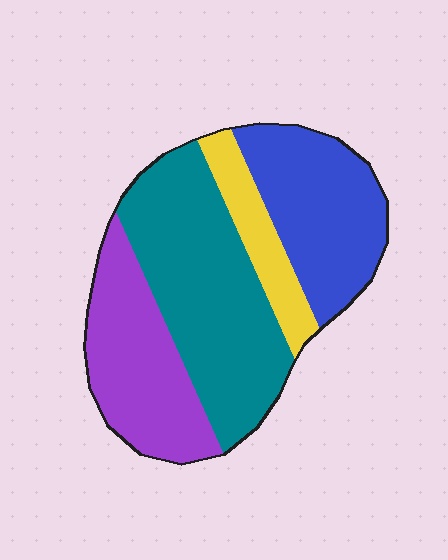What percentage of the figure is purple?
Purple covers roughly 25% of the figure.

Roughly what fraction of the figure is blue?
Blue covers around 25% of the figure.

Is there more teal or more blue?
Teal.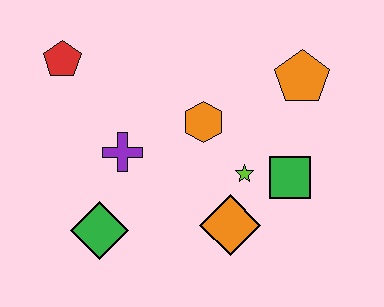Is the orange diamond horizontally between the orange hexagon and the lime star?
Yes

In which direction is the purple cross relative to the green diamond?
The purple cross is above the green diamond.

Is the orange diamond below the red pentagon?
Yes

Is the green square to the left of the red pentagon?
No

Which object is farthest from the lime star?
The red pentagon is farthest from the lime star.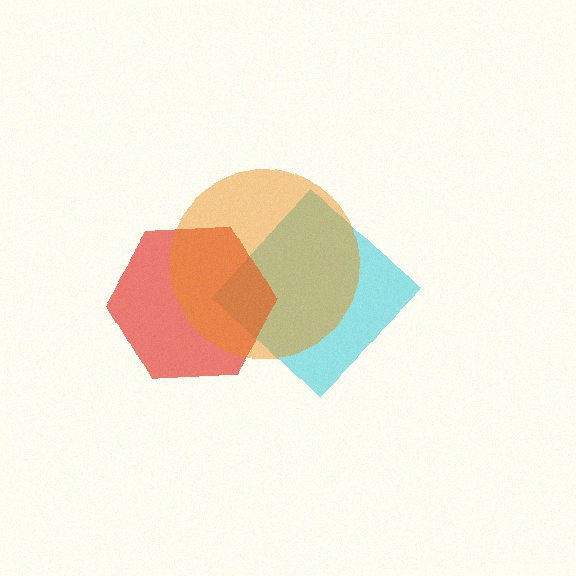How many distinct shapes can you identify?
There are 3 distinct shapes: a cyan diamond, a red hexagon, an orange circle.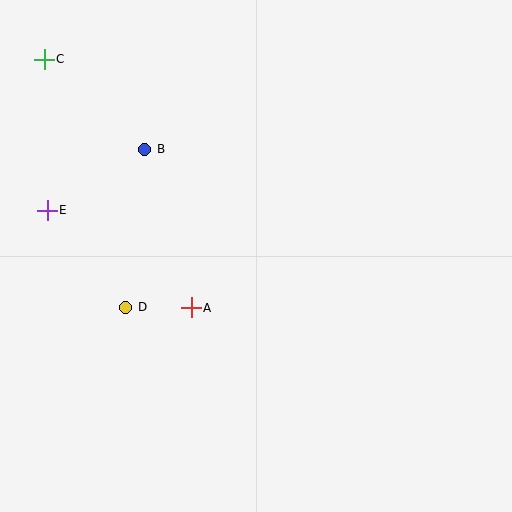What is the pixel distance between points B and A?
The distance between B and A is 165 pixels.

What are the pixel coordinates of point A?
Point A is at (191, 308).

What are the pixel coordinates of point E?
Point E is at (47, 210).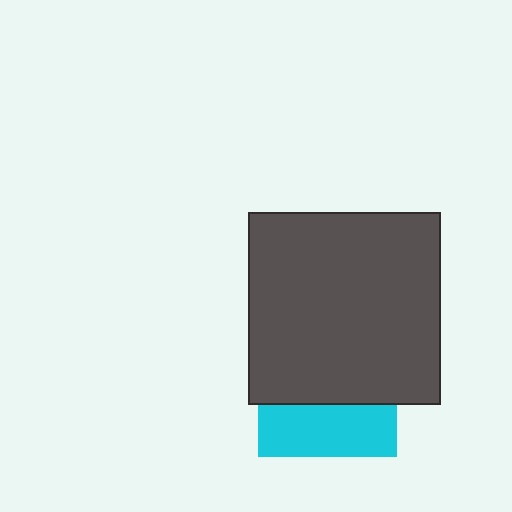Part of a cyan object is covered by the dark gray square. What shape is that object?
It is a square.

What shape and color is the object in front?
The object in front is a dark gray square.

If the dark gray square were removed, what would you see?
You would see the complete cyan square.